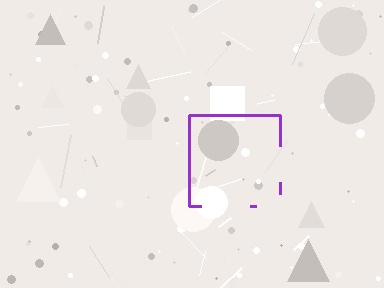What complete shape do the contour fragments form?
The contour fragments form a square.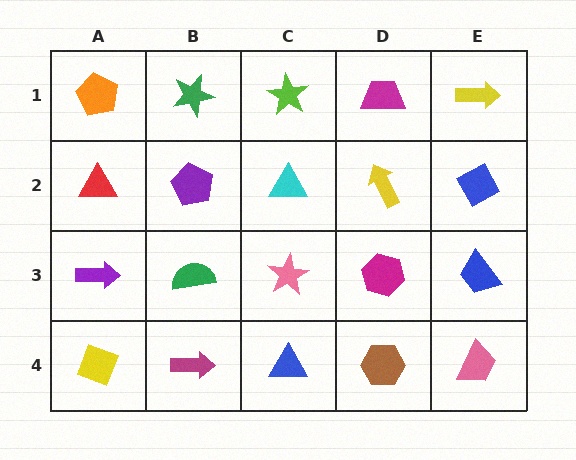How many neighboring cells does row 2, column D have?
4.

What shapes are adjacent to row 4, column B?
A green semicircle (row 3, column B), a yellow diamond (row 4, column A), a blue triangle (row 4, column C).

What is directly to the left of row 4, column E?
A brown hexagon.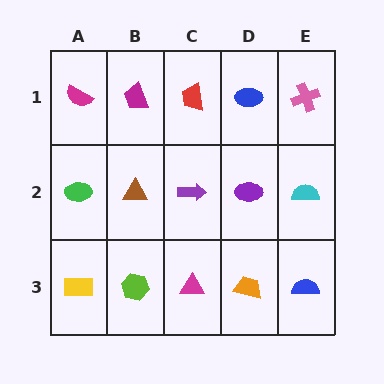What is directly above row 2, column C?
A red trapezoid.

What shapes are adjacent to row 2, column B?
A magenta trapezoid (row 1, column B), a lime hexagon (row 3, column B), a green ellipse (row 2, column A), a purple arrow (row 2, column C).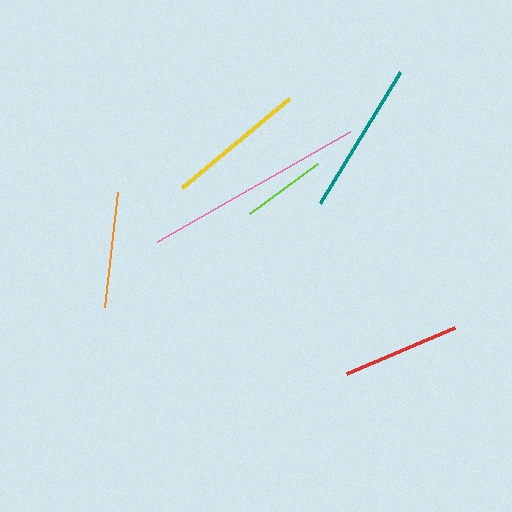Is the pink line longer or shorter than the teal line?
The pink line is longer than the teal line.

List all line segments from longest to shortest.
From longest to shortest: pink, teal, yellow, red, orange, lime.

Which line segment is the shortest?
The lime line is the shortest at approximately 84 pixels.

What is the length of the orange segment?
The orange segment is approximately 116 pixels long.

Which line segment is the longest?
The pink line is the longest at approximately 221 pixels.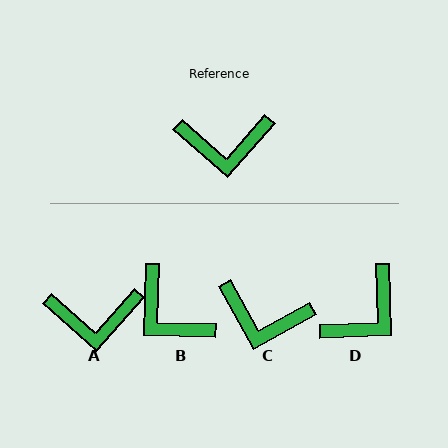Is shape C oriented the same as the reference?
No, it is off by about 20 degrees.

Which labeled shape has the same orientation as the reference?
A.